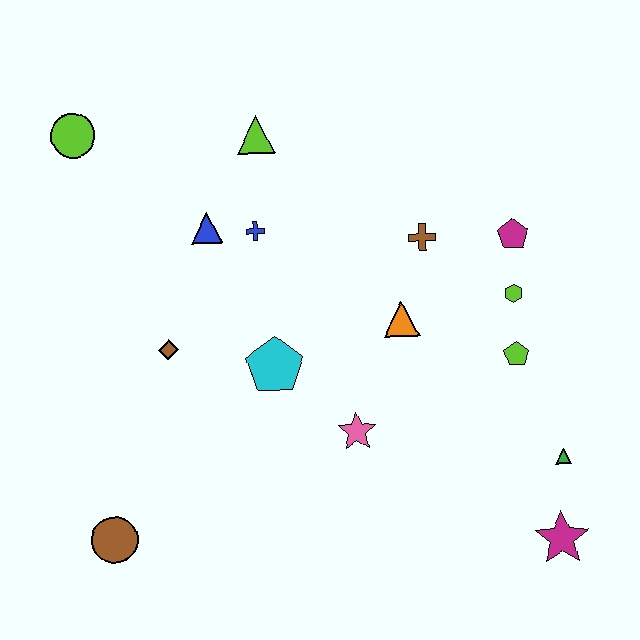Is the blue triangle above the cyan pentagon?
Yes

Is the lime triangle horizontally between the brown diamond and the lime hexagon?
Yes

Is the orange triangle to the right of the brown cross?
No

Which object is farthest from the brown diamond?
The magenta star is farthest from the brown diamond.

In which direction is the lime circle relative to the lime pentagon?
The lime circle is to the left of the lime pentagon.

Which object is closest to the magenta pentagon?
The lime hexagon is closest to the magenta pentagon.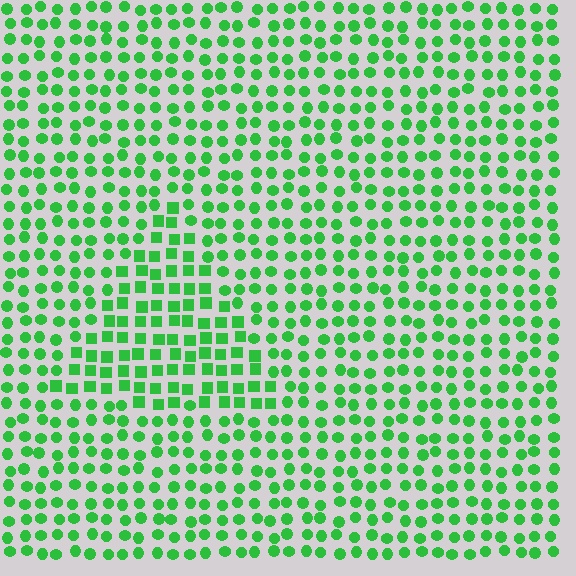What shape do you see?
I see a triangle.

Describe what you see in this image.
The image is filled with small green elements arranged in a uniform grid. A triangle-shaped region contains squares, while the surrounding area contains circles. The boundary is defined purely by the change in element shape.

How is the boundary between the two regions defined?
The boundary is defined by a change in element shape: squares inside vs. circles outside. All elements share the same color and spacing.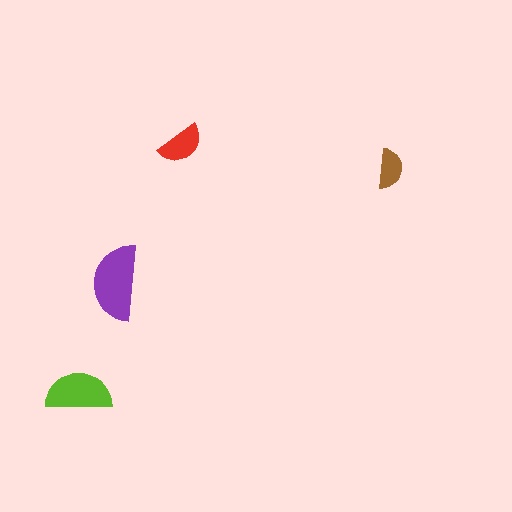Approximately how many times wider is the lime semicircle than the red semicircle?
About 1.5 times wider.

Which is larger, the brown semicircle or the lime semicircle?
The lime one.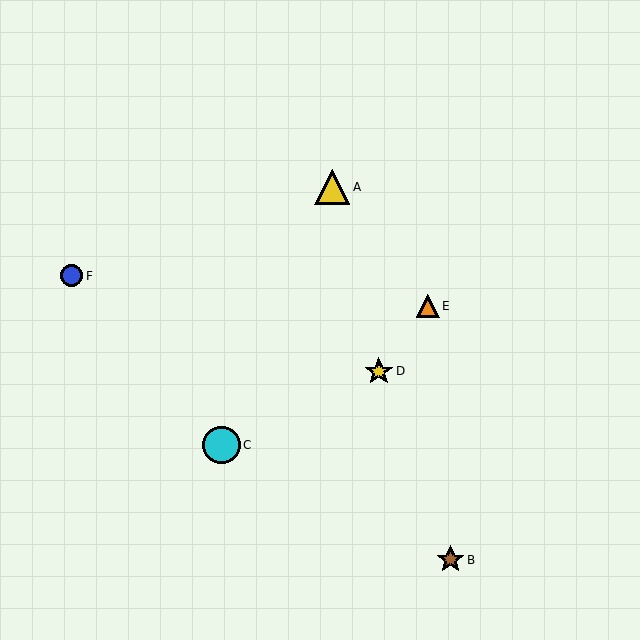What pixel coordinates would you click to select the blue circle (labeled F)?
Click at (71, 276) to select the blue circle F.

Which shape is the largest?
The cyan circle (labeled C) is the largest.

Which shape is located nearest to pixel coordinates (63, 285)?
The blue circle (labeled F) at (71, 276) is nearest to that location.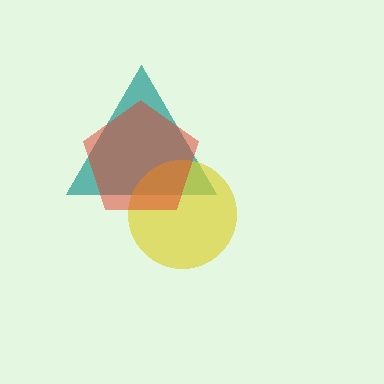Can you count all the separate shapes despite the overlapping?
Yes, there are 3 separate shapes.